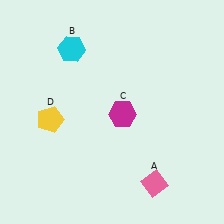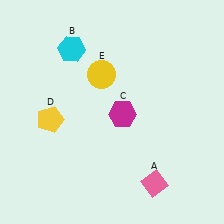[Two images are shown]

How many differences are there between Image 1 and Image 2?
There is 1 difference between the two images.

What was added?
A yellow circle (E) was added in Image 2.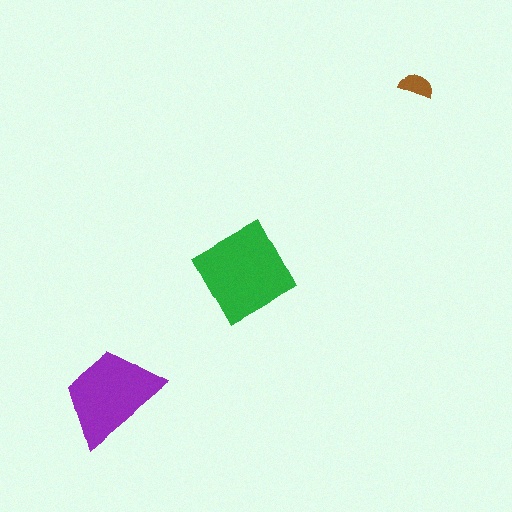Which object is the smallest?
The brown semicircle.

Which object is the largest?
The green square.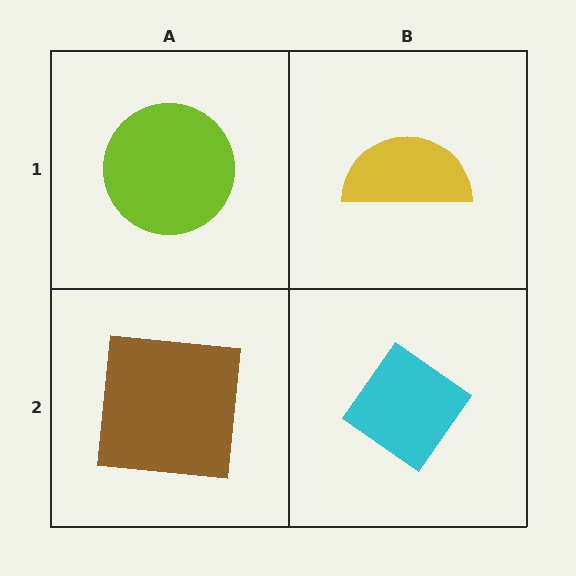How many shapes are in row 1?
2 shapes.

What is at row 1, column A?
A lime circle.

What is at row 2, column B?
A cyan diamond.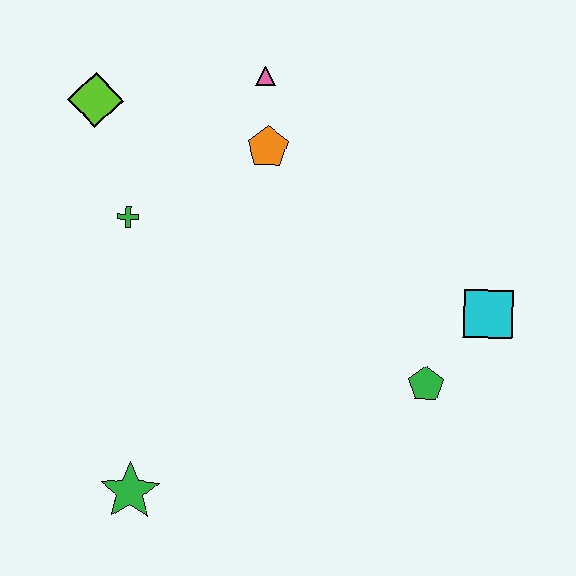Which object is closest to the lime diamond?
The green cross is closest to the lime diamond.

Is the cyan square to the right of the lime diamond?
Yes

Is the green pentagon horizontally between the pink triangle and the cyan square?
Yes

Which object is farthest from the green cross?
The cyan square is farthest from the green cross.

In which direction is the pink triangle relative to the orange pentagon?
The pink triangle is above the orange pentagon.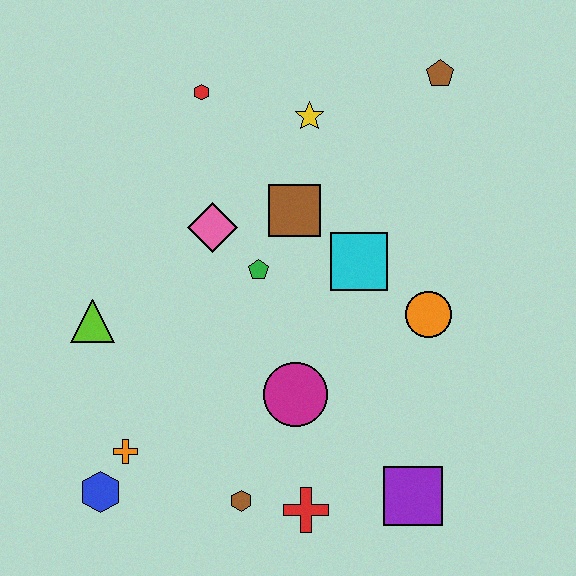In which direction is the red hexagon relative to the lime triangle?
The red hexagon is above the lime triangle.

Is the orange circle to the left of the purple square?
No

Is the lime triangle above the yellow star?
No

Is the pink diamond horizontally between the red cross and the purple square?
No